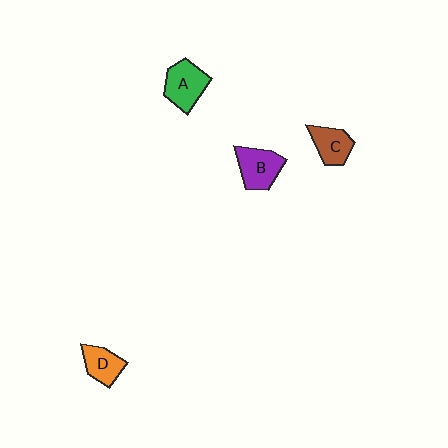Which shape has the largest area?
Shape B (purple).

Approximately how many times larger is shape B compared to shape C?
Approximately 1.3 times.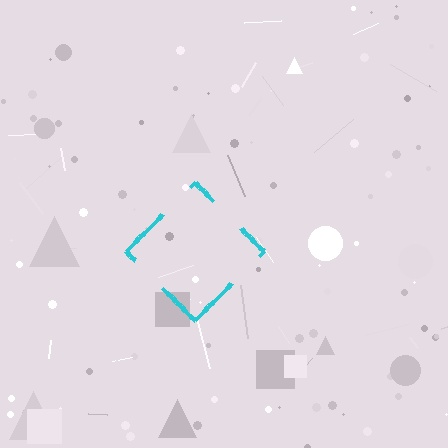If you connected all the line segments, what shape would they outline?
They would outline a diamond.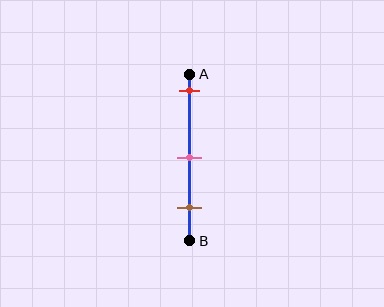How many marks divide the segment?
There are 3 marks dividing the segment.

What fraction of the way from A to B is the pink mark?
The pink mark is approximately 50% (0.5) of the way from A to B.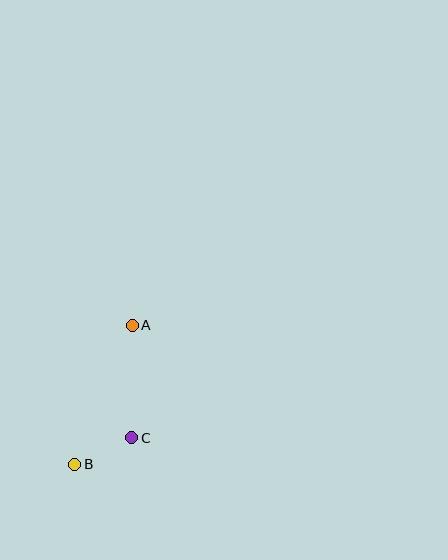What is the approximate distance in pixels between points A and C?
The distance between A and C is approximately 113 pixels.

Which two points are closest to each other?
Points B and C are closest to each other.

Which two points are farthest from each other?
Points A and B are farthest from each other.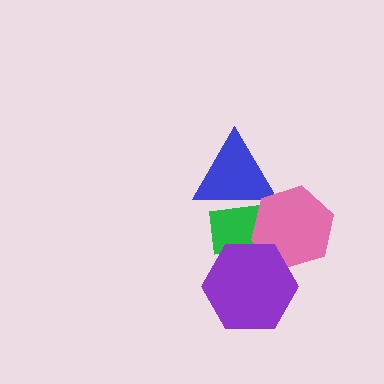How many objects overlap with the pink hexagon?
3 objects overlap with the pink hexagon.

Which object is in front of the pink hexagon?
The purple hexagon is in front of the pink hexagon.